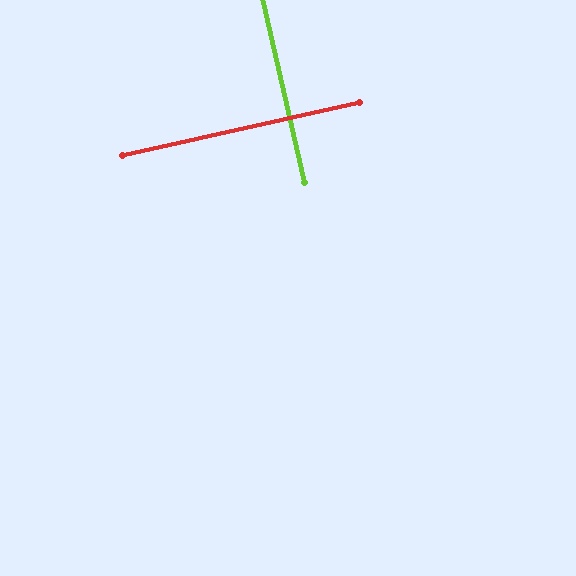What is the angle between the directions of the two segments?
Approximately 90 degrees.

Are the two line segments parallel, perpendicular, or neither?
Perpendicular — they meet at approximately 90°.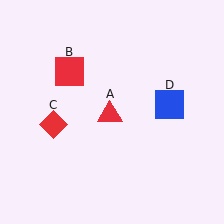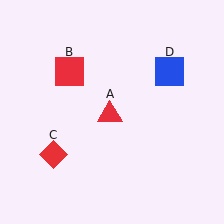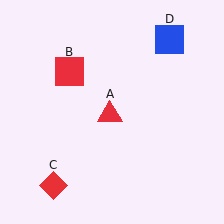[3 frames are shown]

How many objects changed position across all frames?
2 objects changed position: red diamond (object C), blue square (object D).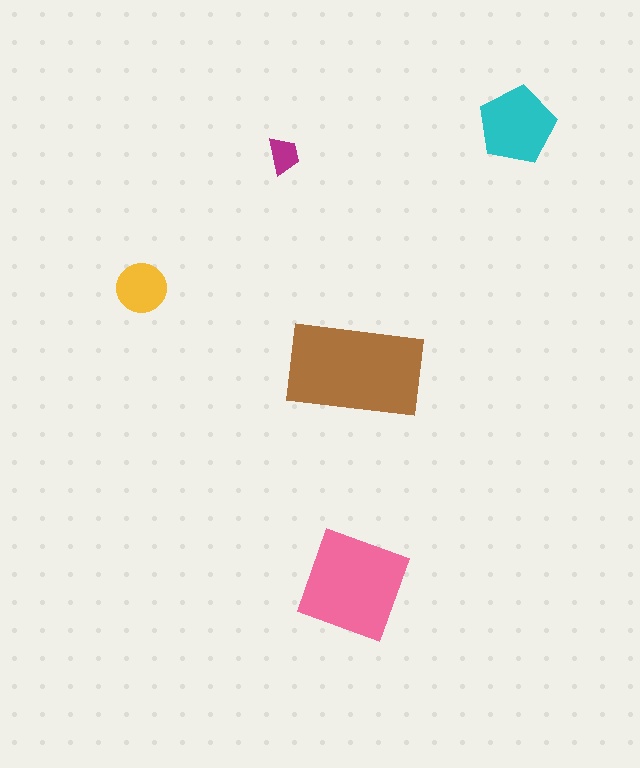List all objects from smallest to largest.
The magenta trapezoid, the yellow circle, the cyan pentagon, the pink square, the brown rectangle.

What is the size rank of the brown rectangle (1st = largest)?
1st.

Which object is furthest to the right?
The cyan pentagon is rightmost.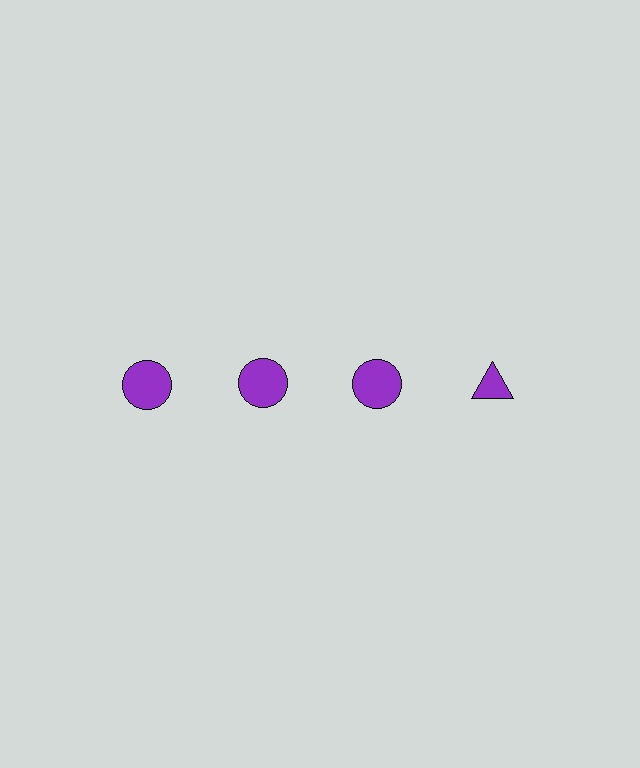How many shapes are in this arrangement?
There are 4 shapes arranged in a grid pattern.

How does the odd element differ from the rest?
It has a different shape: triangle instead of circle.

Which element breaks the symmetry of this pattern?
The purple triangle in the top row, second from right column breaks the symmetry. All other shapes are purple circles.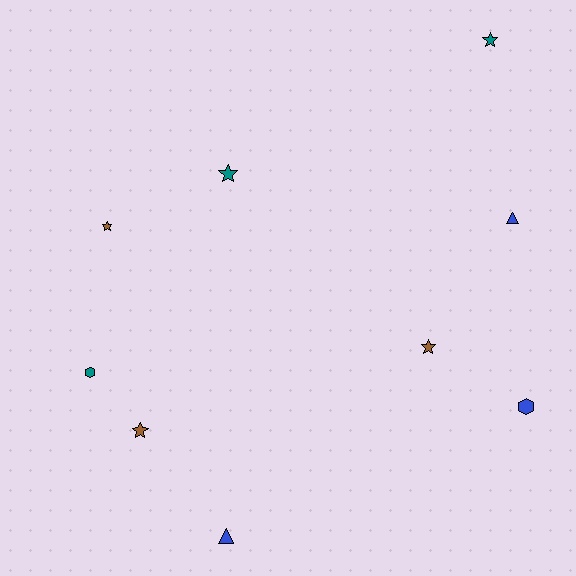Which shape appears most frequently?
Star, with 5 objects.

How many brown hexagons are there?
There are no brown hexagons.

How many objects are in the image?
There are 9 objects.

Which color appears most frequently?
Teal, with 3 objects.